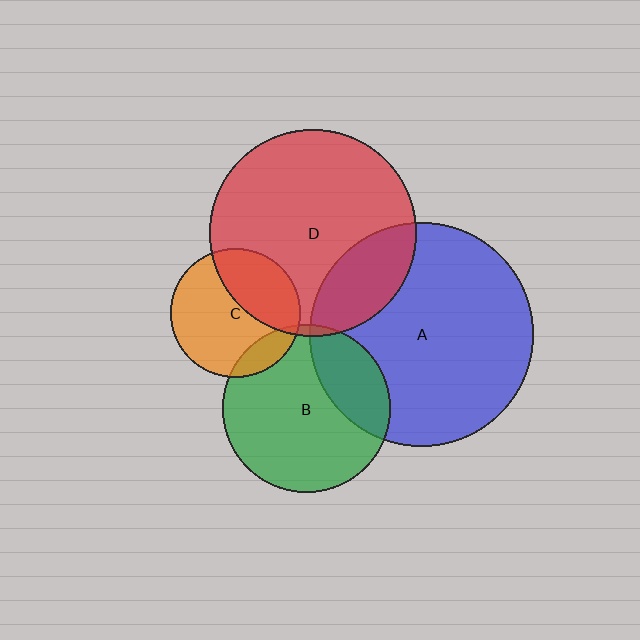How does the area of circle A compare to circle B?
Approximately 1.8 times.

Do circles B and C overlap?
Yes.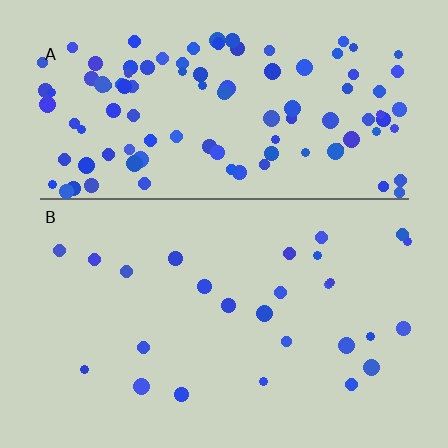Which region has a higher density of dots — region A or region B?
A (the top).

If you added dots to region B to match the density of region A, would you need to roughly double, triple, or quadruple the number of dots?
Approximately quadruple.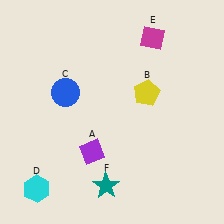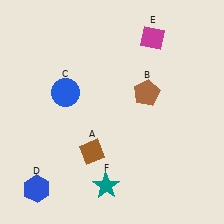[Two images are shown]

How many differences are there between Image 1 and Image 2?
There are 3 differences between the two images.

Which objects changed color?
A changed from purple to brown. B changed from yellow to brown. D changed from cyan to blue.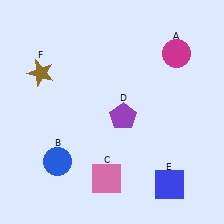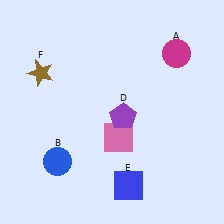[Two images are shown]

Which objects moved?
The objects that moved are: the pink square (C), the blue square (E).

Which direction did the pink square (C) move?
The pink square (C) moved up.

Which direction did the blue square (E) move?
The blue square (E) moved left.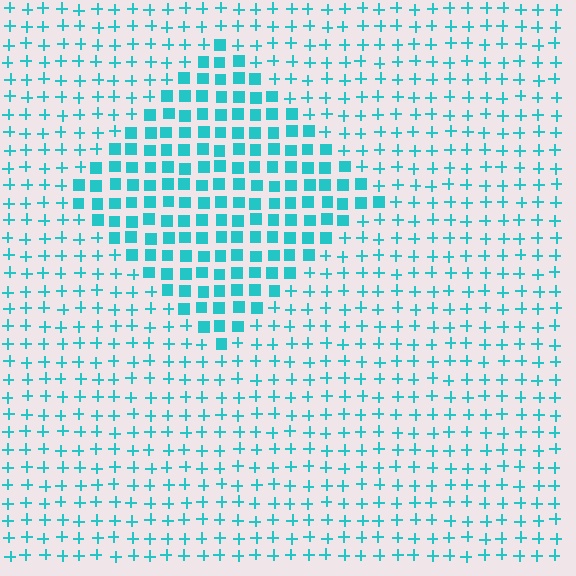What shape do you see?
I see a diamond.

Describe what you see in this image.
The image is filled with small cyan elements arranged in a uniform grid. A diamond-shaped region contains squares, while the surrounding area contains plus signs. The boundary is defined purely by the change in element shape.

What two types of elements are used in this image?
The image uses squares inside the diamond region and plus signs outside it.